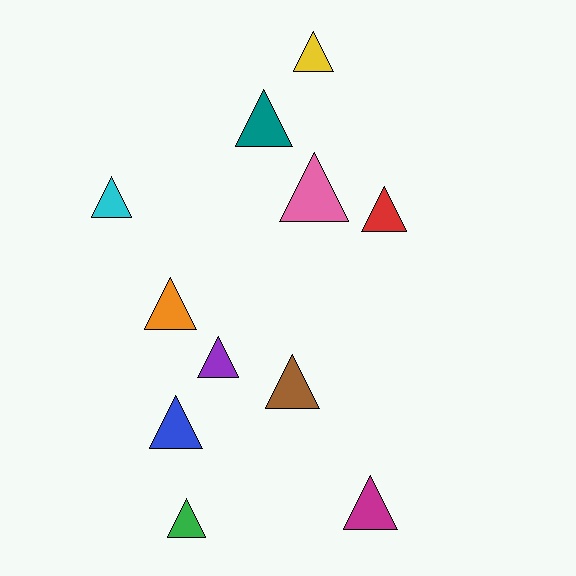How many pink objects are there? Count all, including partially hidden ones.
There is 1 pink object.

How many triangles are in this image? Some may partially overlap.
There are 11 triangles.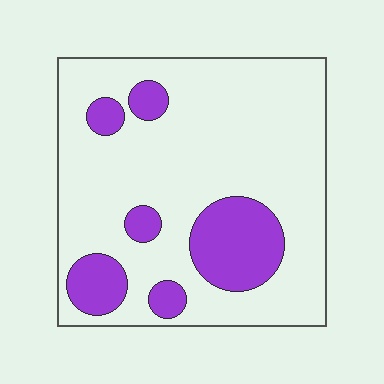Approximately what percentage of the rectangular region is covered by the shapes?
Approximately 20%.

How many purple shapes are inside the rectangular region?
6.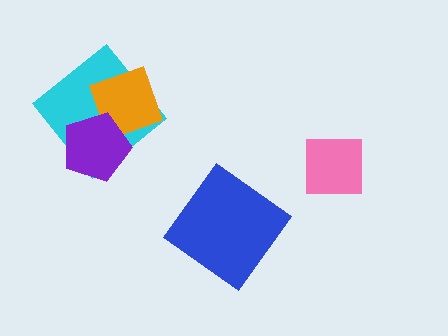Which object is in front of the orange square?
The purple pentagon is in front of the orange square.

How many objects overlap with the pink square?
0 objects overlap with the pink square.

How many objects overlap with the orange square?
2 objects overlap with the orange square.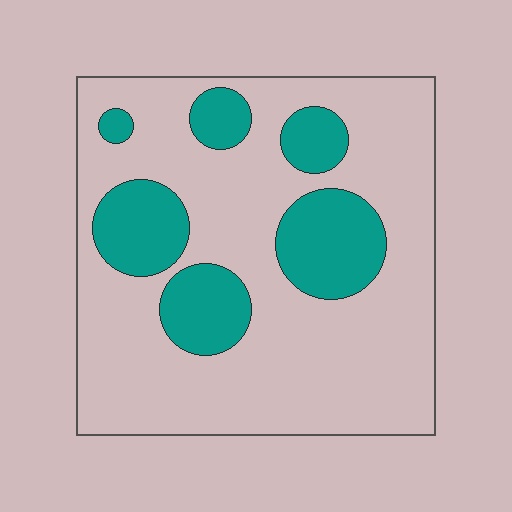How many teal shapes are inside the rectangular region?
6.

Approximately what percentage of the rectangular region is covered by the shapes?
Approximately 25%.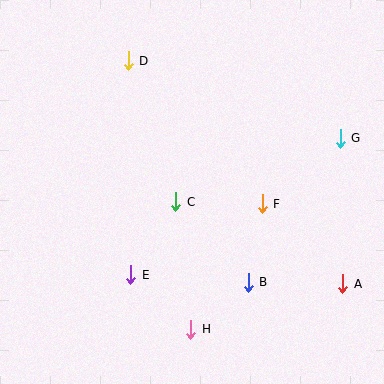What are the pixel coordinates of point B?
Point B is at (248, 282).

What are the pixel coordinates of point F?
Point F is at (262, 204).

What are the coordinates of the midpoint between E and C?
The midpoint between E and C is at (153, 238).